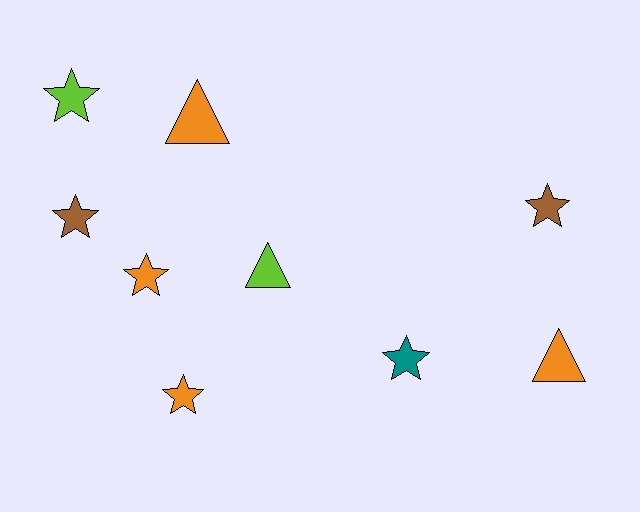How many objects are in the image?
There are 9 objects.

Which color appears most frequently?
Orange, with 4 objects.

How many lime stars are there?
There is 1 lime star.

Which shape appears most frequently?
Star, with 6 objects.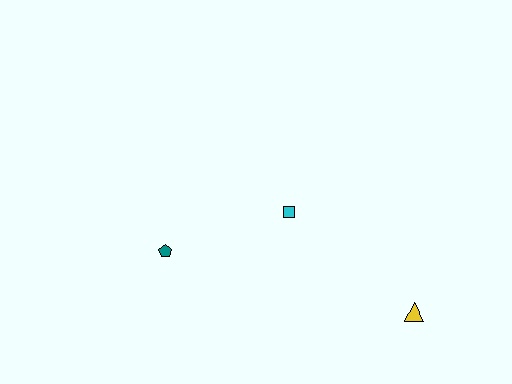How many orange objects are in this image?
There are no orange objects.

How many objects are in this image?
There are 3 objects.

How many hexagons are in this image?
There are no hexagons.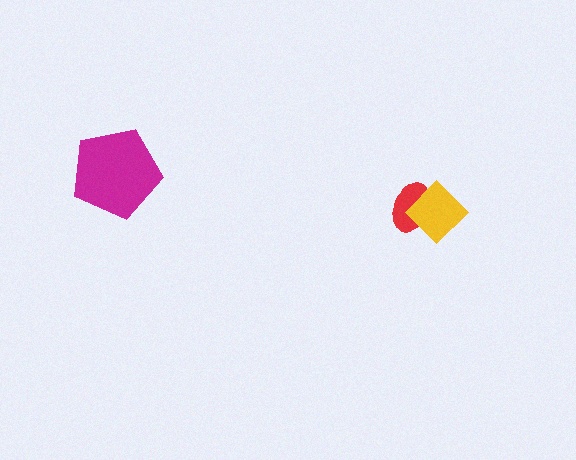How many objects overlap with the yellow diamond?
1 object overlaps with the yellow diamond.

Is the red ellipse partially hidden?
Yes, it is partially covered by another shape.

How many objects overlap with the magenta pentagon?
0 objects overlap with the magenta pentagon.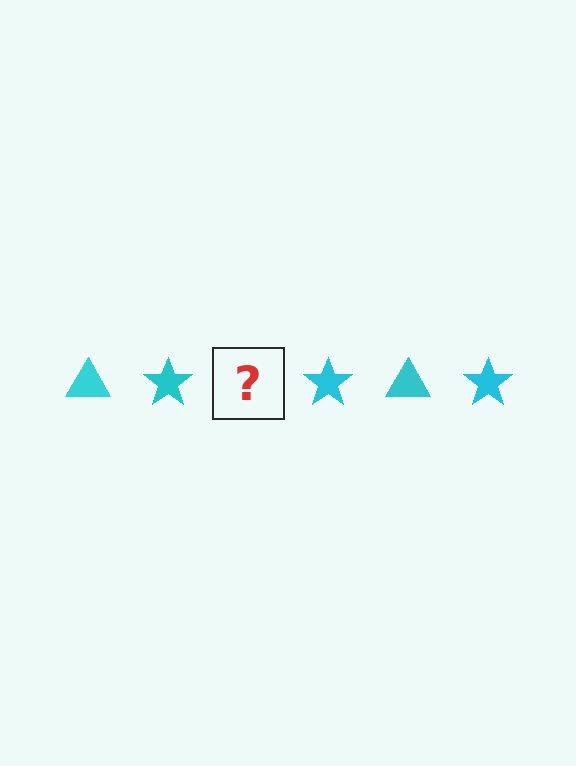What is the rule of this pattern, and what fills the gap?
The rule is that the pattern cycles through triangle, star shapes in cyan. The gap should be filled with a cyan triangle.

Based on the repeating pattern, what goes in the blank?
The blank should be a cyan triangle.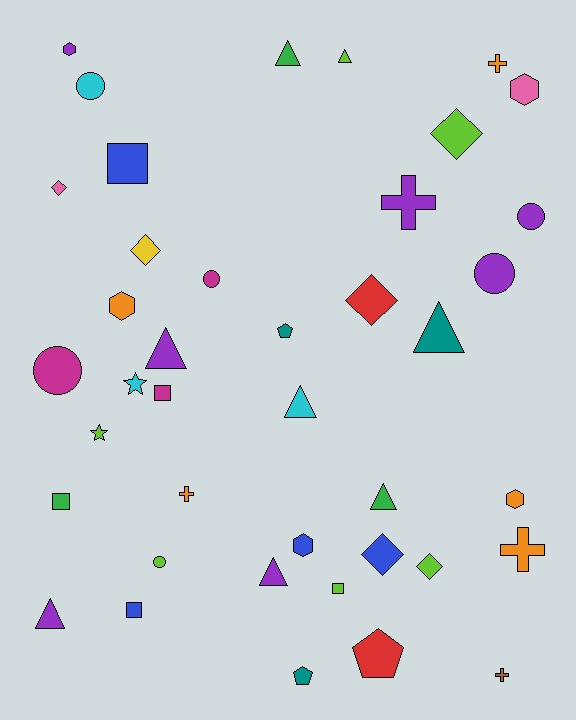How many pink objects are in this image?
There are 2 pink objects.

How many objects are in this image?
There are 40 objects.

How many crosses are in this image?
There are 5 crosses.